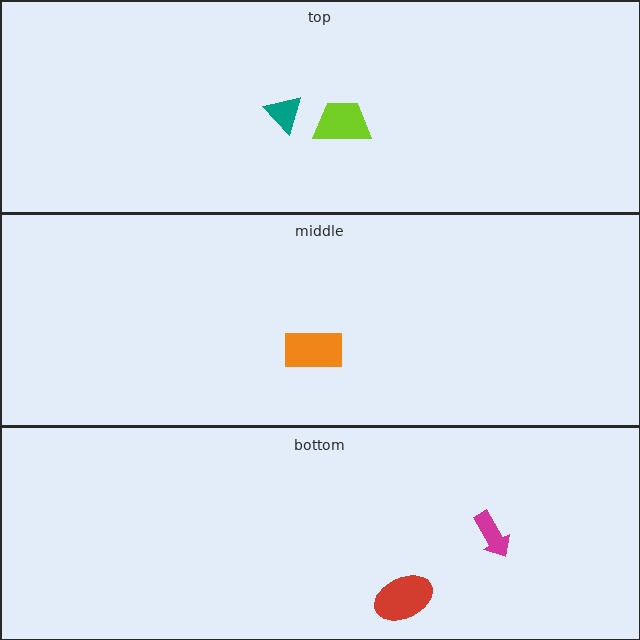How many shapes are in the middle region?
1.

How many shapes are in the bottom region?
2.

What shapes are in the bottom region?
The magenta arrow, the red ellipse.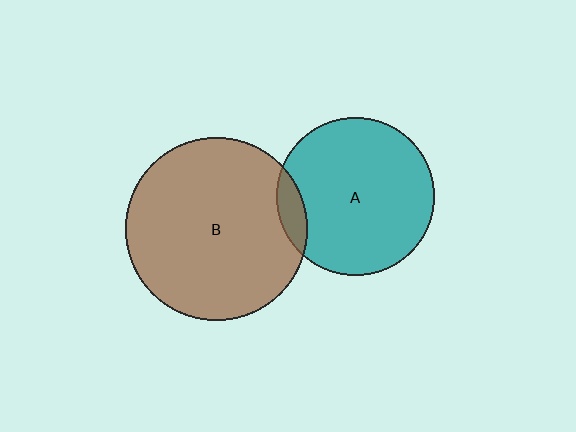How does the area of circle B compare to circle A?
Approximately 1.3 times.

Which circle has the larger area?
Circle B (brown).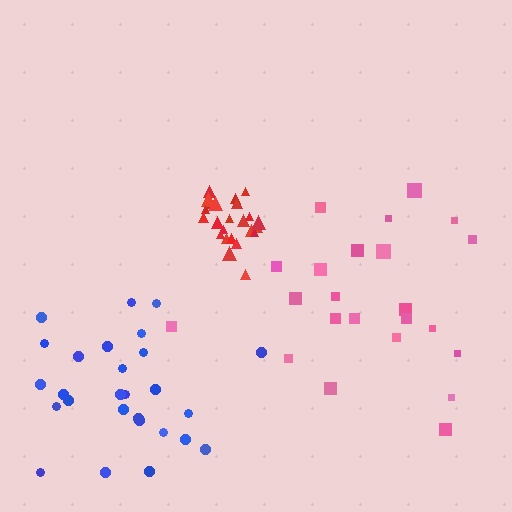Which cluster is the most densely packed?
Red.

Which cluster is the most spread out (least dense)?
Pink.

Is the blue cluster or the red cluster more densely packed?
Red.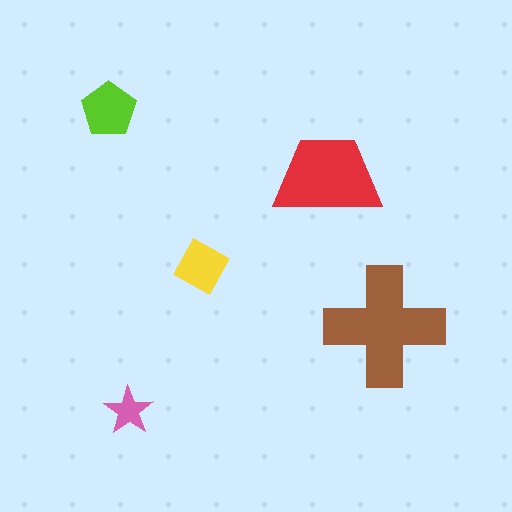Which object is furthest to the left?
The lime pentagon is leftmost.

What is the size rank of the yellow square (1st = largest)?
4th.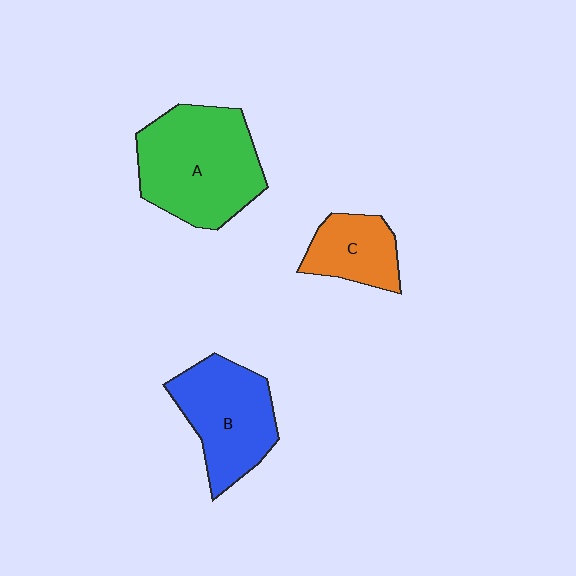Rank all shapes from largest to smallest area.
From largest to smallest: A (green), B (blue), C (orange).